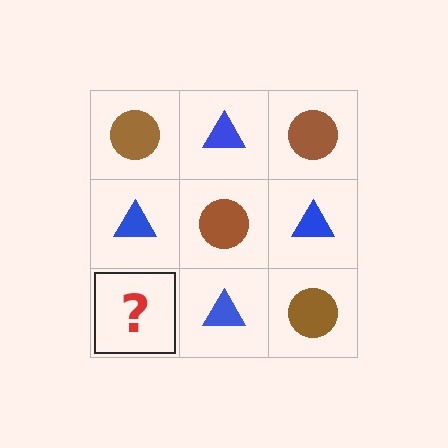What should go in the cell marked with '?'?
The missing cell should contain a brown circle.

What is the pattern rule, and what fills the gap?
The rule is that it alternates brown circle and blue triangle in a checkerboard pattern. The gap should be filled with a brown circle.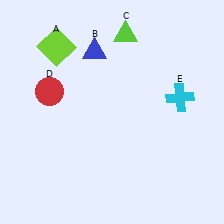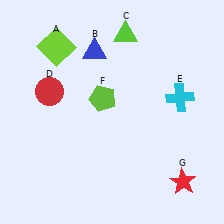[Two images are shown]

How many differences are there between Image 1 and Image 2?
There are 2 differences between the two images.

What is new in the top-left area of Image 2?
A lime pentagon (F) was added in the top-left area of Image 2.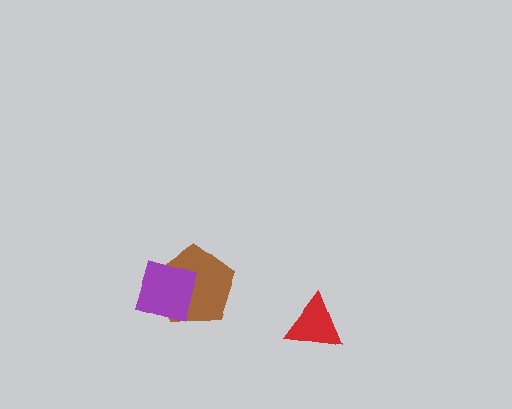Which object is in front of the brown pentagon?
The purple square is in front of the brown pentagon.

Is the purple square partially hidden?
No, no other shape covers it.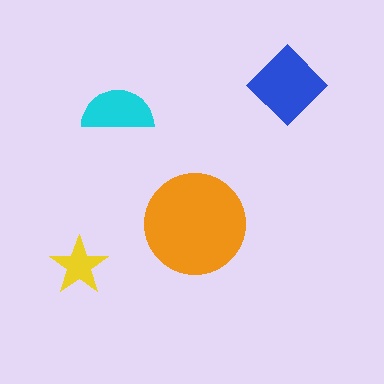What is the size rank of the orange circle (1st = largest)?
1st.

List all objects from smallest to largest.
The yellow star, the cyan semicircle, the blue diamond, the orange circle.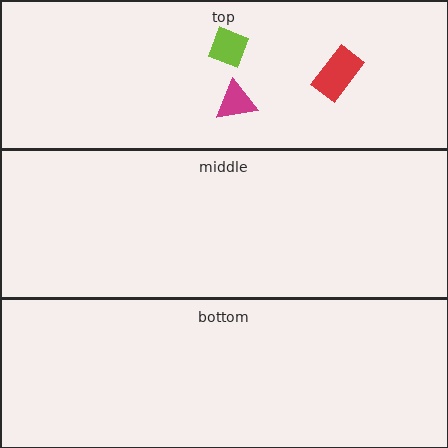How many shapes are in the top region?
3.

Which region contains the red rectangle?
The top region.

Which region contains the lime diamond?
The top region.